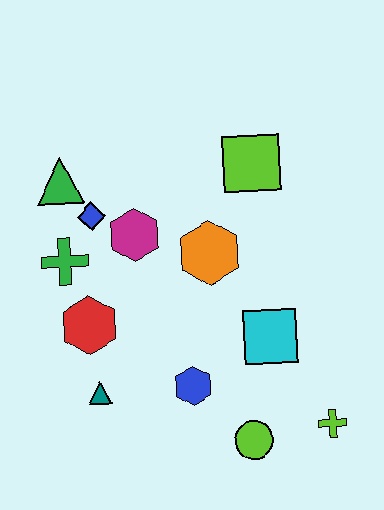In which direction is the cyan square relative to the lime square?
The cyan square is below the lime square.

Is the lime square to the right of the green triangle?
Yes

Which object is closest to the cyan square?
The blue hexagon is closest to the cyan square.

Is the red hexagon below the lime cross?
No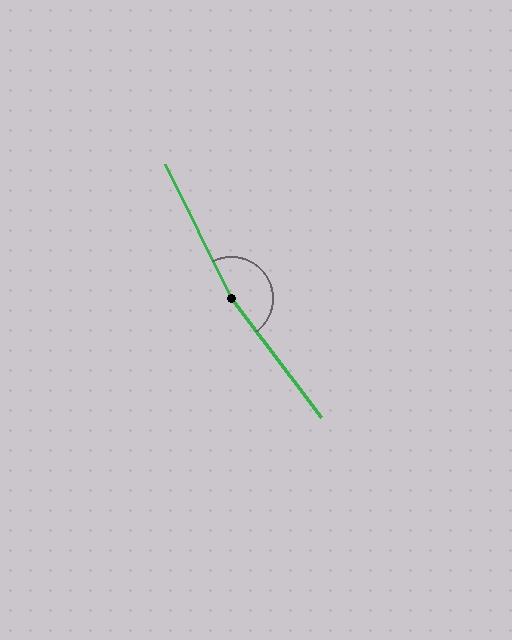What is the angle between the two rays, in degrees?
Approximately 170 degrees.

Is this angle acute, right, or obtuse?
It is obtuse.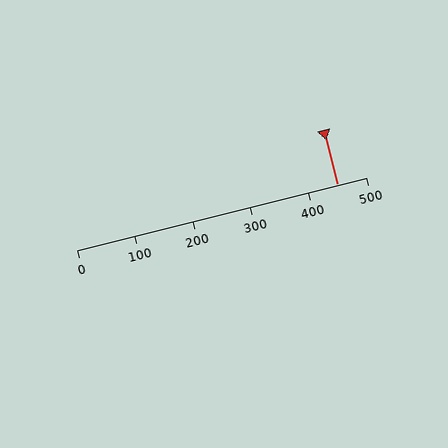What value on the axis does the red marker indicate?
The marker indicates approximately 450.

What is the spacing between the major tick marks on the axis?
The major ticks are spaced 100 apart.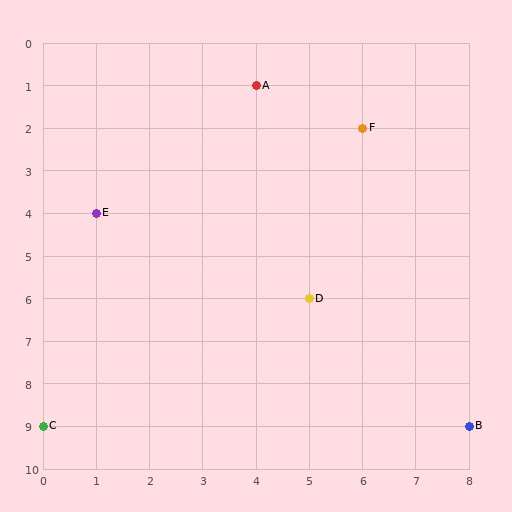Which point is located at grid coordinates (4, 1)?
Point A is at (4, 1).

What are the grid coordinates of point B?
Point B is at grid coordinates (8, 9).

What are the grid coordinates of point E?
Point E is at grid coordinates (1, 4).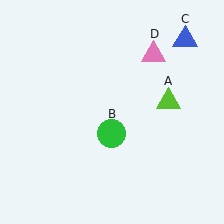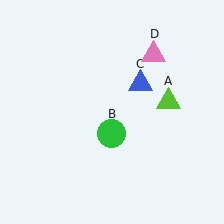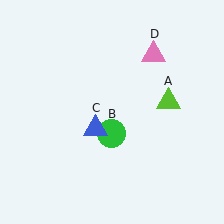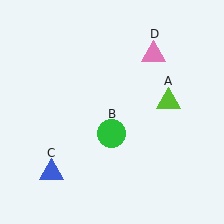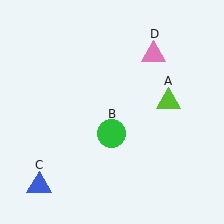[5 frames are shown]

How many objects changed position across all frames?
1 object changed position: blue triangle (object C).